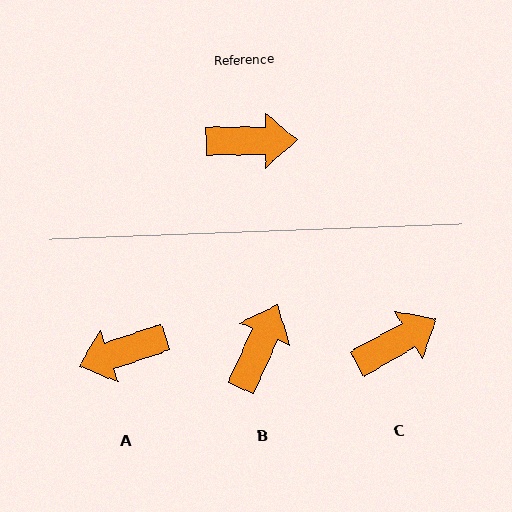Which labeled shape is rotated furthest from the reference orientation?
A, about 161 degrees away.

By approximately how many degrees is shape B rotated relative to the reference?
Approximately 66 degrees counter-clockwise.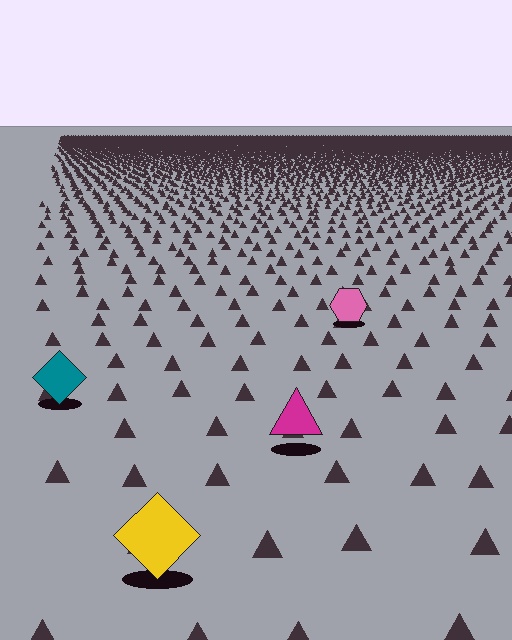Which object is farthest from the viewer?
The pink hexagon is farthest from the viewer. It appears smaller and the ground texture around it is denser.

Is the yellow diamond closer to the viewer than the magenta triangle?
Yes. The yellow diamond is closer — you can tell from the texture gradient: the ground texture is coarser near it.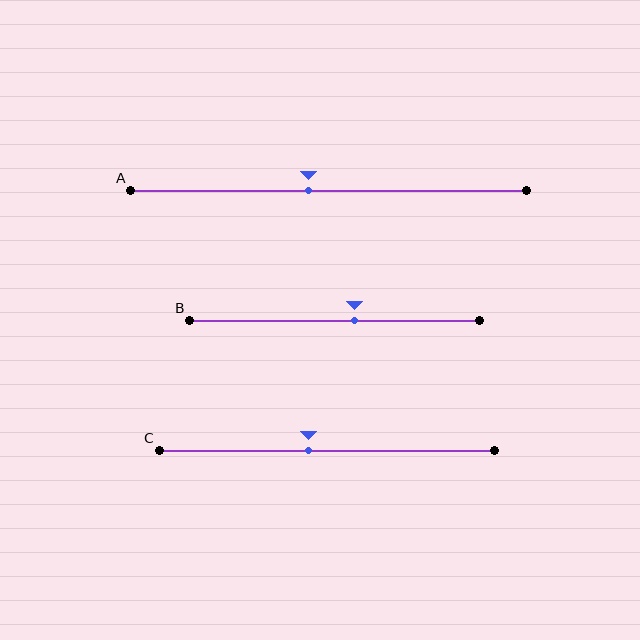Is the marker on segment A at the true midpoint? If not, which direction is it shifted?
No, the marker on segment A is shifted to the left by about 5% of the segment length.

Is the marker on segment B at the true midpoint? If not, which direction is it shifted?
No, the marker on segment B is shifted to the right by about 7% of the segment length.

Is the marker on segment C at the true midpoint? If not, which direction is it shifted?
No, the marker on segment C is shifted to the left by about 6% of the segment length.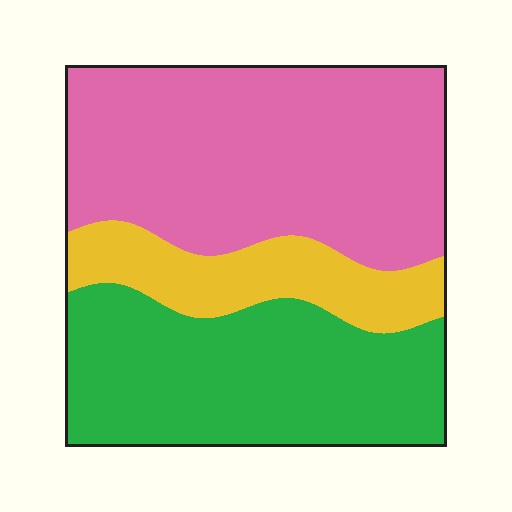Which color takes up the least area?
Yellow, at roughly 15%.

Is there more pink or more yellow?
Pink.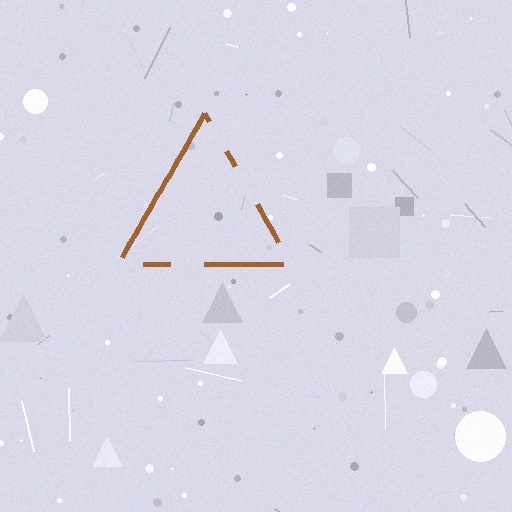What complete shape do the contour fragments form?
The contour fragments form a triangle.